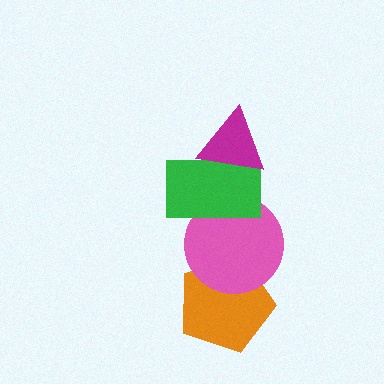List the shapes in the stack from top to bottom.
From top to bottom: the magenta triangle, the green rectangle, the pink circle, the orange pentagon.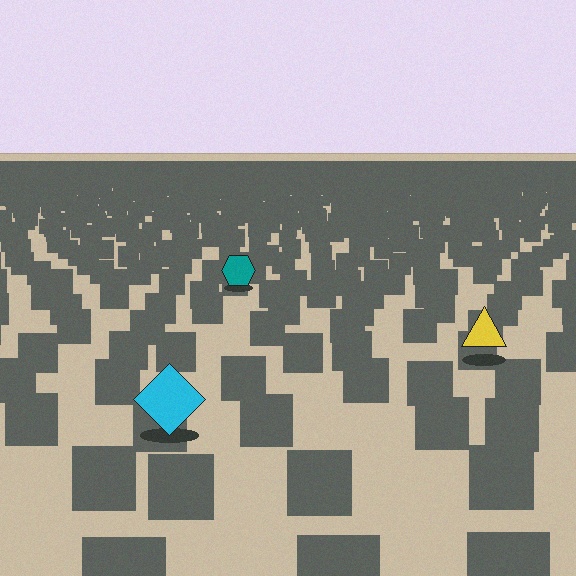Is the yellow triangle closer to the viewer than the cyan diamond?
No. The cyan diamond is closer — you can tell from the texture gradient: the ground texture is coarser near it.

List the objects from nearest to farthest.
From nearest to farthest: the cyan diamond, the yellow triangle, the teal hexagon.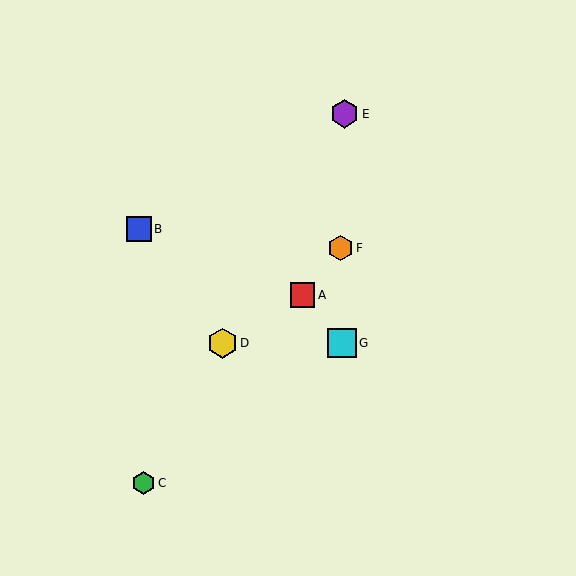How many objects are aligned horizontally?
2 objects (D, G) are aligned horizontally.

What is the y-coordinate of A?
Object A is at y≈295.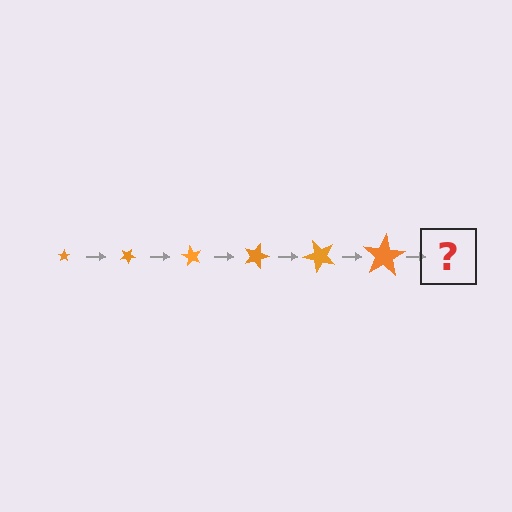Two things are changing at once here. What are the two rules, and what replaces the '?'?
The two rules are that the star grows larger each step and it rotates 30 degrees each step. The '?' should be a star, larger than the previous one and rotated 180 degrees from the start.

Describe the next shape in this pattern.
It should be a star, larger than the previous one and rotated 180 degrees from the start.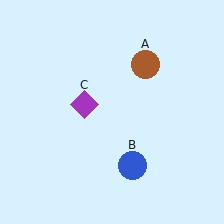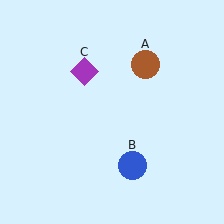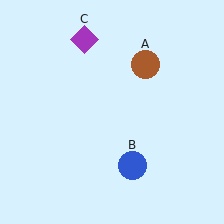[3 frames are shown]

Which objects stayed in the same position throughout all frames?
Brown circle (object A) and blue circle (object B) remained stationary.